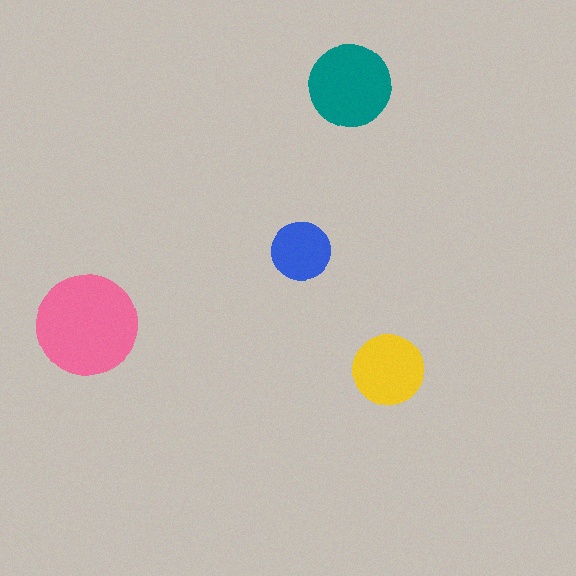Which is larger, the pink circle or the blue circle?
The pink one.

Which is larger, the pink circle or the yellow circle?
The pink one.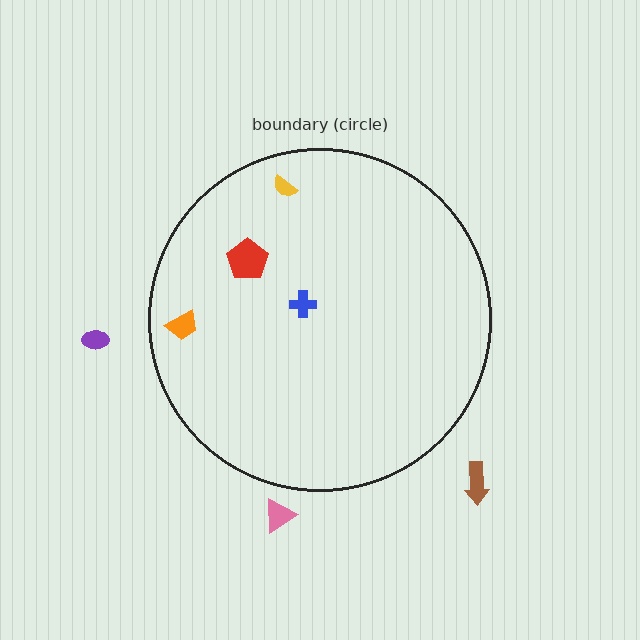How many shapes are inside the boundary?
4 inside, 3 outside.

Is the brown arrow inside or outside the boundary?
Outside.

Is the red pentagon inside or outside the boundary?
Inside.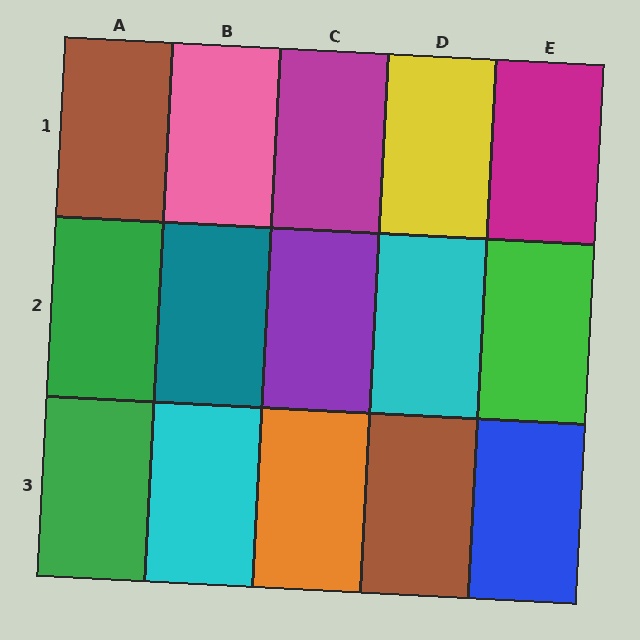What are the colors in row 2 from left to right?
Green, teal, purple, cyan, green.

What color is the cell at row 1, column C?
Magenta.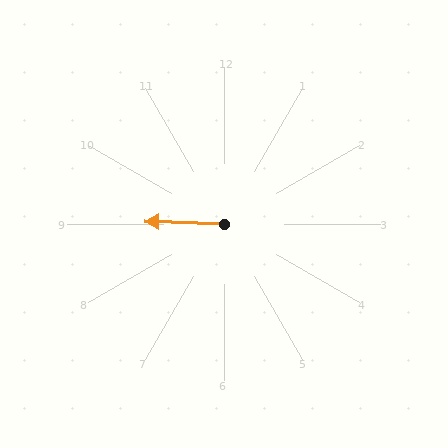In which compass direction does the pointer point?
West.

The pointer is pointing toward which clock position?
Roughly 9 o'clock.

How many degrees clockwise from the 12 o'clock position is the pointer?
Approximately 272 degrees.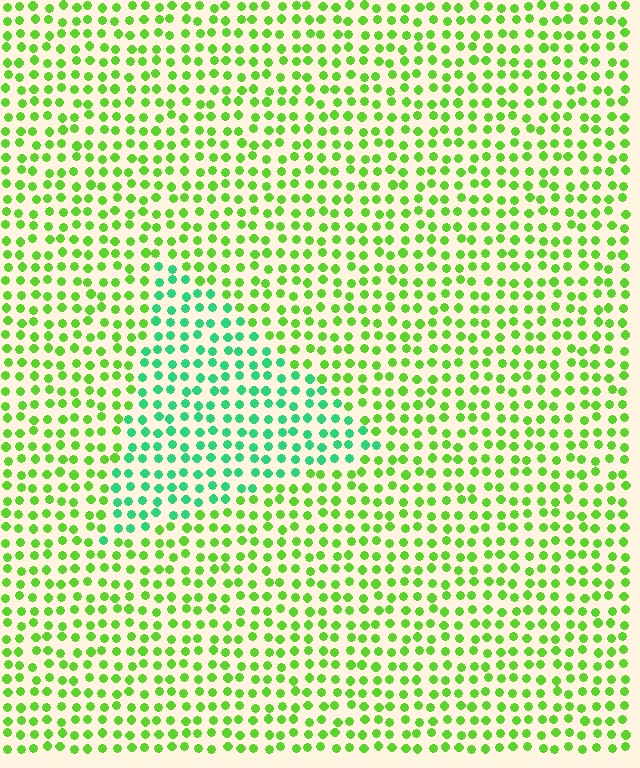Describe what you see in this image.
The image is filled with small lime elements in a uniform arrangement. A triangle-shaped region is visible where the elements are tinted to a slightly different hue, forming a subtle color boundary.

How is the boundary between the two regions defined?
The boundary is defined purely by a slight shift in hue (about 43 degrees). Spacing, size, and orientation are identical on both sides.